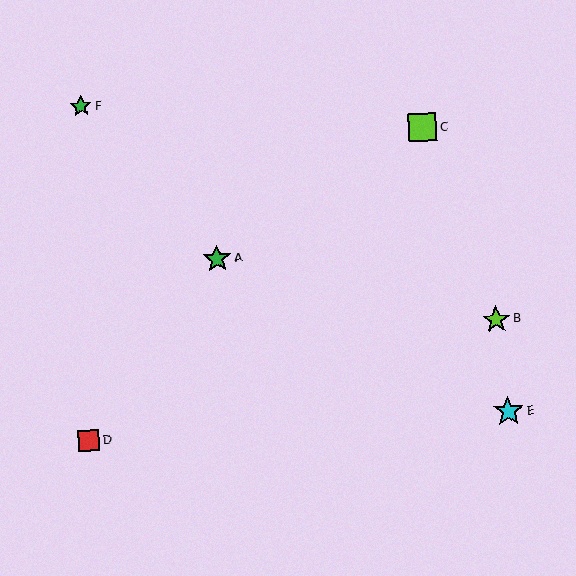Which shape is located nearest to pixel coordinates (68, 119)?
The green star (labeled F) at (81, 106) is nearest to that location.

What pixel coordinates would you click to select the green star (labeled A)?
Click at (217, 259) to select the green star A.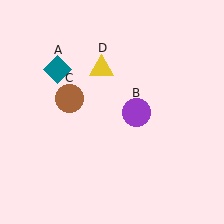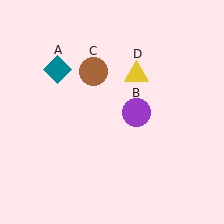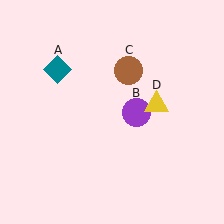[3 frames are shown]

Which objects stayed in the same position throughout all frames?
Teal diamond (object A) and purple circle (object B) remained stationary.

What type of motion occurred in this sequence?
The brown circle (object C), yellow triangle (object D) rotated clockwise around the center of the scene.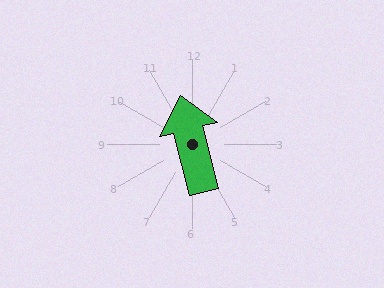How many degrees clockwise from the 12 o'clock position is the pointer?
Approximately 346 degrees.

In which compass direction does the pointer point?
North.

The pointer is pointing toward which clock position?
Roughly 12 o'clock.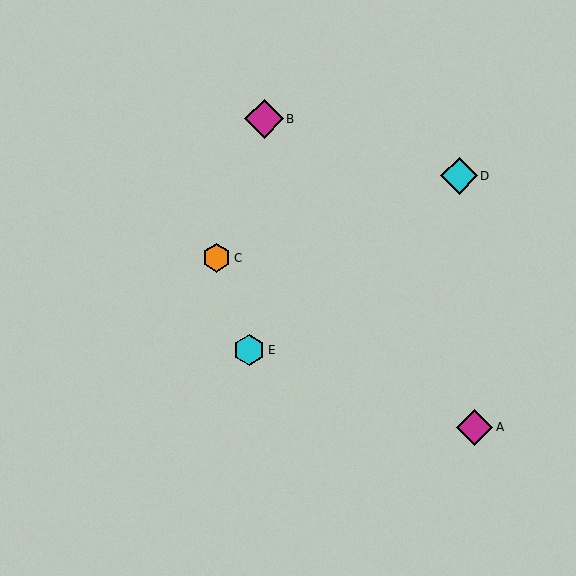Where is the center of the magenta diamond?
The center of the magenta diamond is at (264, 119).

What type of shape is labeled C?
Shape C is an orange hexagon.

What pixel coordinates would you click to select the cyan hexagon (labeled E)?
Click at (249, 350) to select the cyan hexagon E.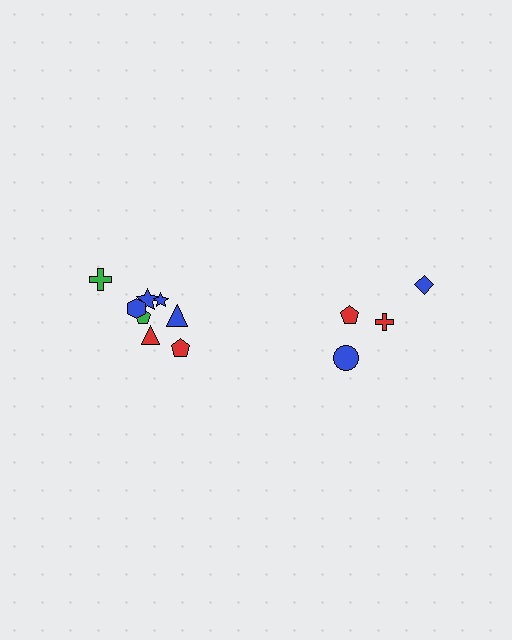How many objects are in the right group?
There are 4 objects.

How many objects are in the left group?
There are 8 objects.